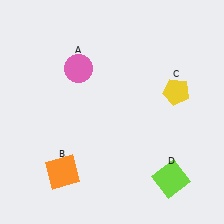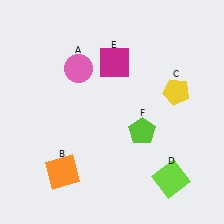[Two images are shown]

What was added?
A magenta square (E), a lime pentagon (F) were added in Image 2.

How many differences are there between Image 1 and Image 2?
There are 2 differences between the two images.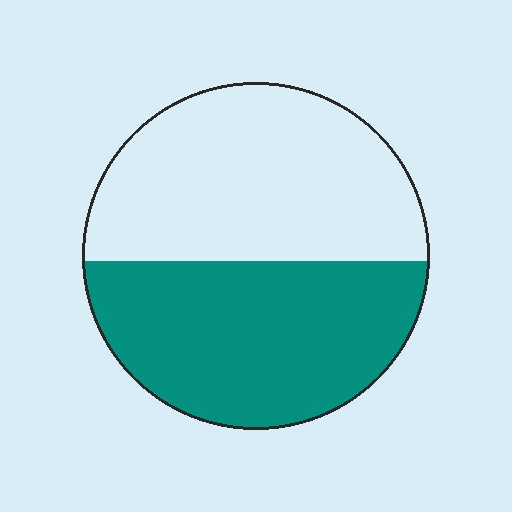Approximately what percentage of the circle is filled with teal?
Approximately 50%.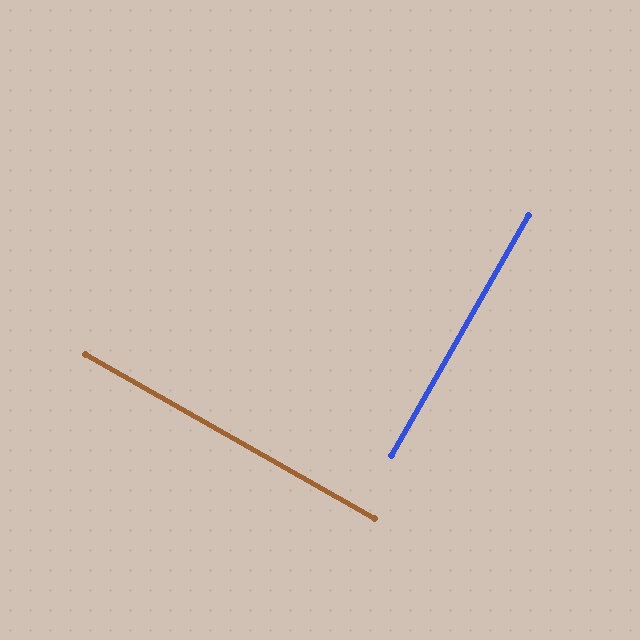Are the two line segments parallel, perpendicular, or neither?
Perpendicular — they meet at approximately 90°.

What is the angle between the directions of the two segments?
Approximately 90 degrees.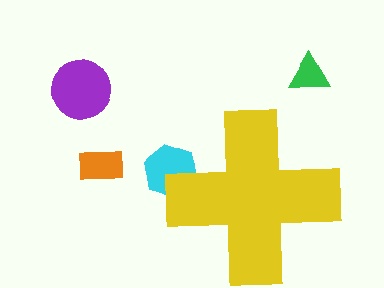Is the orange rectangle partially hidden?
No, the orange rectangle is fully visible.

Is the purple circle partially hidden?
No, the purple circle is fully visible.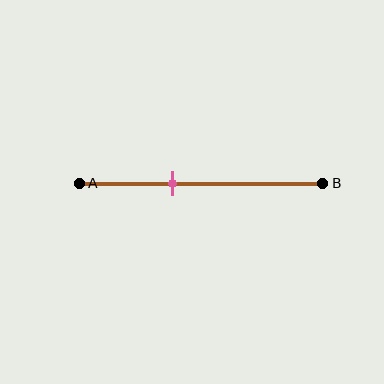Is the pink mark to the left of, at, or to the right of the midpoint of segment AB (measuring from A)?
The pink mark is to the left of the midpoint of segment AB.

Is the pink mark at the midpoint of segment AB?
No, the mark is at about 40% from A, not at the 50% midpoint.